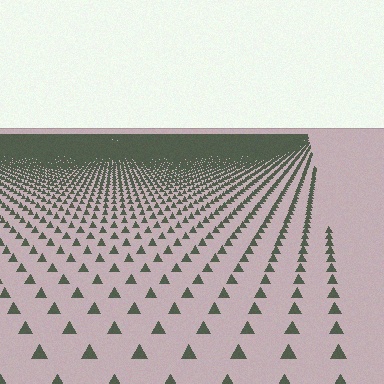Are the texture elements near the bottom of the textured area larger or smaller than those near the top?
Larger. Near the bottom, elements are closer to the viewer and appear at a bigger on-screen size.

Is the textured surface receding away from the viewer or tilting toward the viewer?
The surface is receding away from the viewer. Texture elements get smaller and denser toward the top.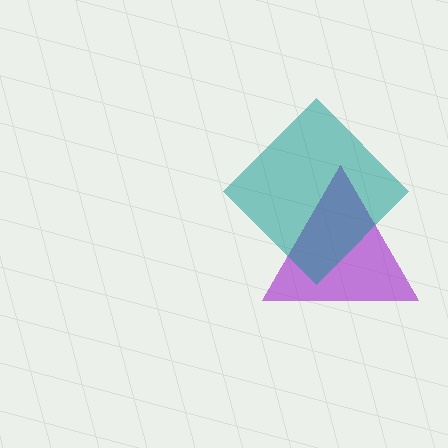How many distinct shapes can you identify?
There are 2 distinct shapes: a purple triangle, a teal diamond.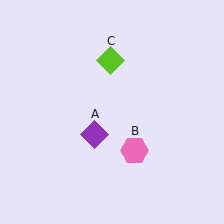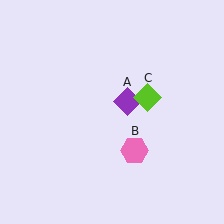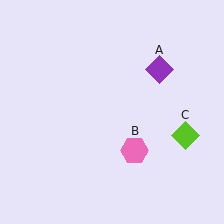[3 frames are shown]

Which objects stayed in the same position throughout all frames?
Pink hexagon (object B) remained stationary.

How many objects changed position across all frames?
2 objects changed position: purple diamond (object A), lime diamond (object C).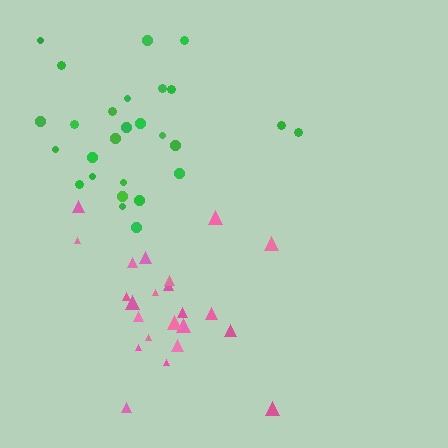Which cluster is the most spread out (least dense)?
Pink.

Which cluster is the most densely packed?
Green.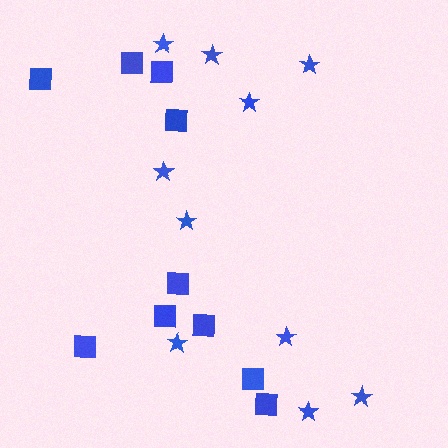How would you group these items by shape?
There are 2 groups: one group of stars (10) and one group of squares (10).